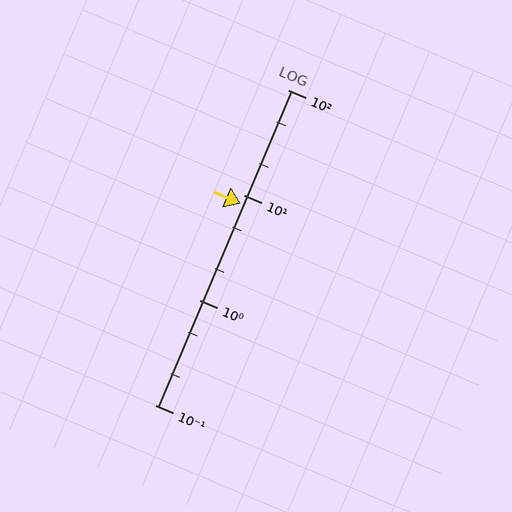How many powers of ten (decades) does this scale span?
The scale spans 3 decades, from 0.1 to 100.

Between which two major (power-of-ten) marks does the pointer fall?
The pointer is between 1 and 10.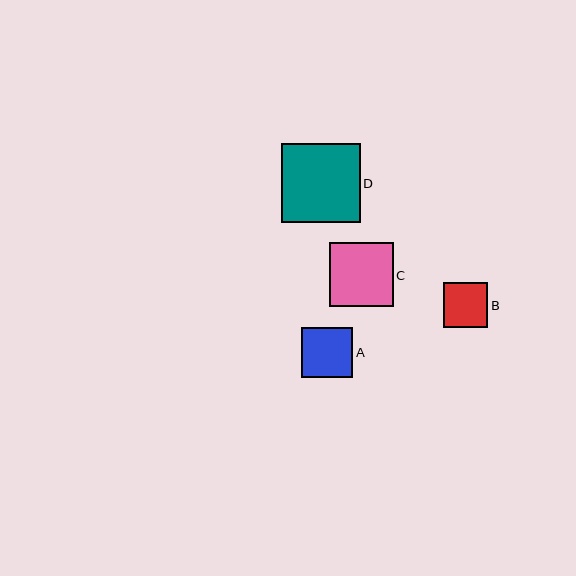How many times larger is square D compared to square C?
Square D is approximately 1.2 times the size of square C.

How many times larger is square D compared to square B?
Square D is approximately 1.8 times the size of square B.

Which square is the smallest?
Square B is the smallest with a size of approximately 45 pixels.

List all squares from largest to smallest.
From largest to smallest: D, C, A, B.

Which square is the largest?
Square D is the largest with a size of approximately 79 pixels.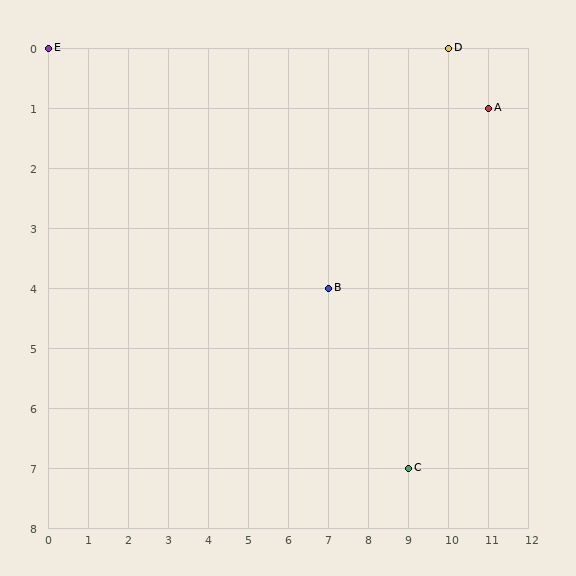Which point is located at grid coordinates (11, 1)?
Point A is at (11, 1).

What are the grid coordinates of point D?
Point D is at grid coordinates (10, 0).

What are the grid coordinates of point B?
Point B is at grid coordinates (7, 4).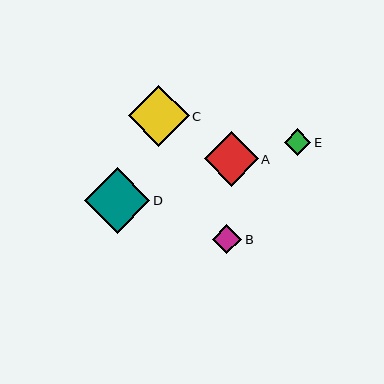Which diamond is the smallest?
Diamond E is the smallest with a size of approximately 26 pixels.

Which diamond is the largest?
Diamond D is the largest with a size of approximately 66 pixels.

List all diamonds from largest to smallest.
From largest to smallest: D, C, A, B, E.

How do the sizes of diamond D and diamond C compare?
Diamond D and diamond C are approximately the same size.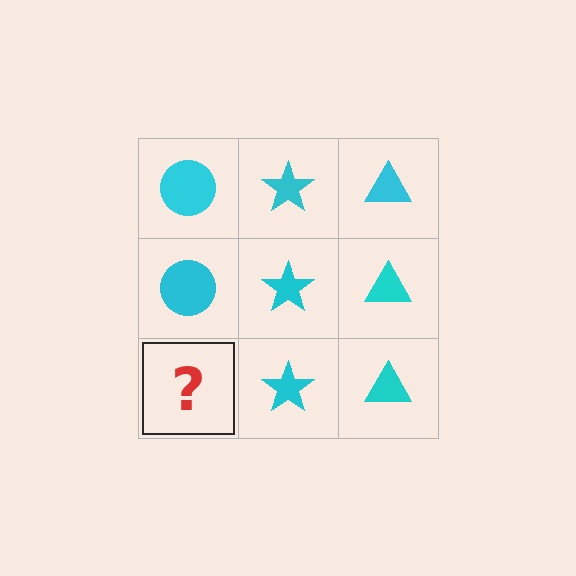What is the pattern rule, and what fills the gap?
The rule is that each column has a consistent shape. The gap should be filled with a cyan circle.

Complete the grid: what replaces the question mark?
The question mark should be replaced with a cyan circle.